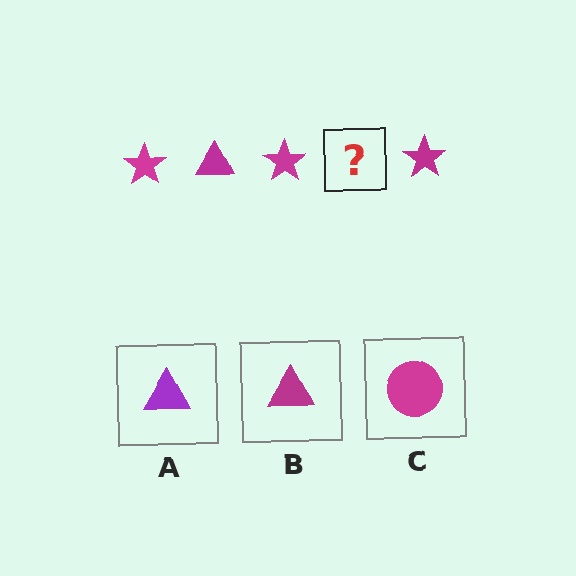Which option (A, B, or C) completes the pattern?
B.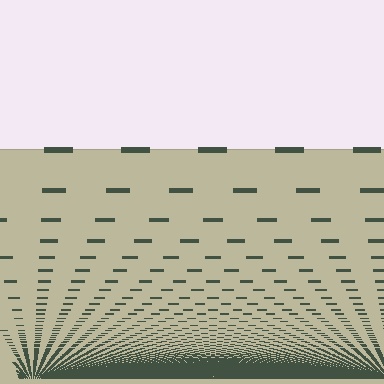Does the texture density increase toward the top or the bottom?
Density increases toward the bottom.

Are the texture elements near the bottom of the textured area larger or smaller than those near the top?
Smaller. The gradient is inverted — elements near the bottom are smaller and denser.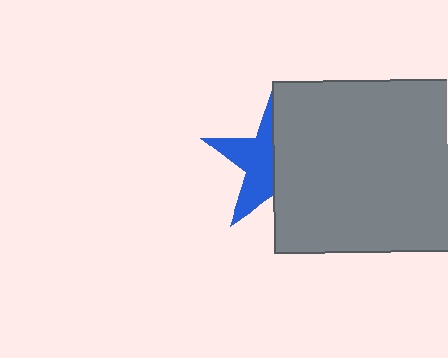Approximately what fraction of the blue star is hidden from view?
Roughly 54% of the blue star is hidden behind the gray rectangle.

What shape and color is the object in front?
The object in front is a gray rectangle.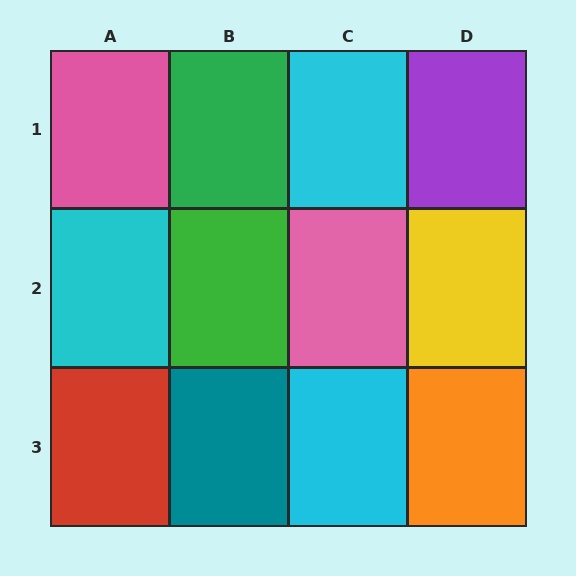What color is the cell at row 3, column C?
Cyan.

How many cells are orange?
1 cell is orange.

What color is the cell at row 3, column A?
Red.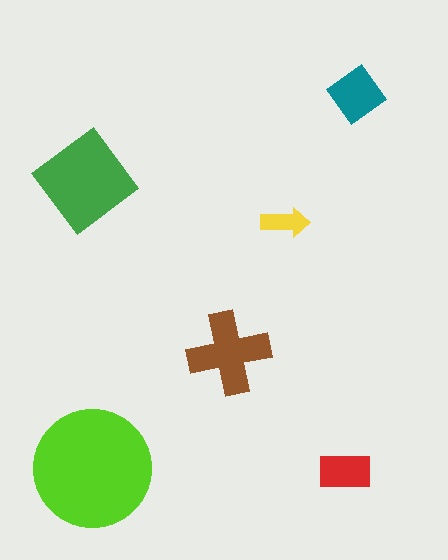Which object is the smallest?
The yellow arrow.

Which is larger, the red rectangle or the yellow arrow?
The red rectangle.